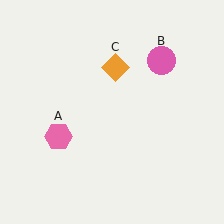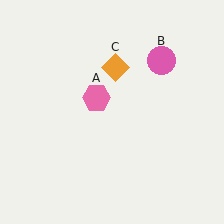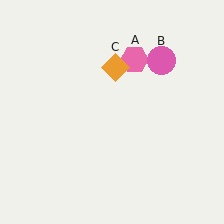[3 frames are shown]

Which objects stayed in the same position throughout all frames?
Pink circle (object B) and orange diamond (object C) remained stationary.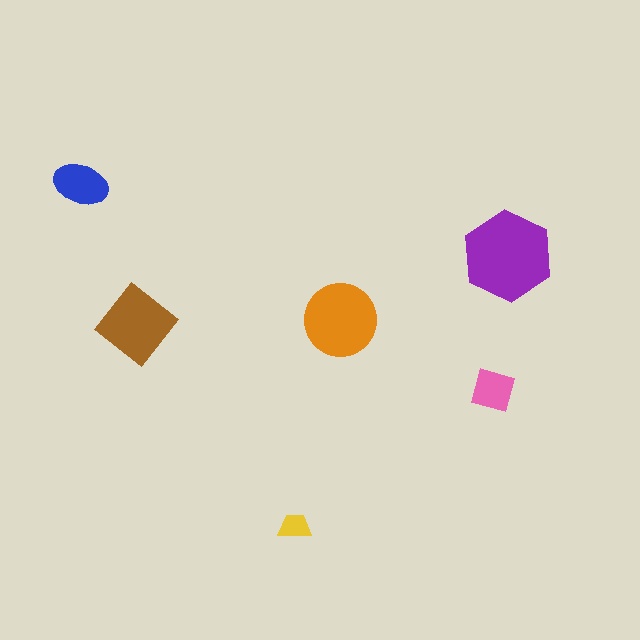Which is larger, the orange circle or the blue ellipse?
The orange circle.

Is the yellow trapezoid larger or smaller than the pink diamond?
Smaller.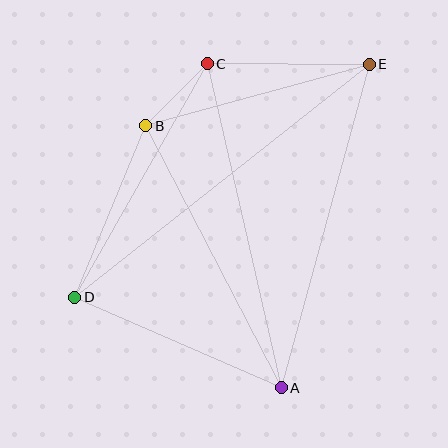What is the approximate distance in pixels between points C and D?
The distance between C and D is approximately 268 pixels.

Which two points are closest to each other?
Points B and C are closest to each other.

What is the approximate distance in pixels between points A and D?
The distance between A and D is approximately 225 pixels.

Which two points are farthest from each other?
Points D and E are farthest from each other.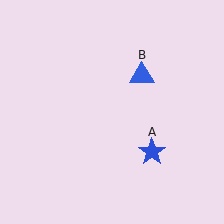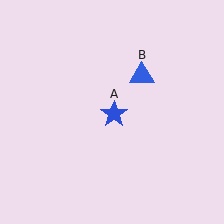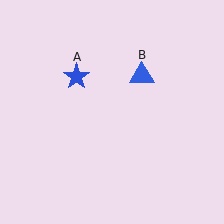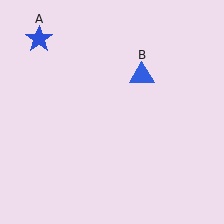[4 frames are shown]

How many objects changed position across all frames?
1 object changed position: blue star (object A).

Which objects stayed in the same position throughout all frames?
Blue triangle (object B) remained stationary.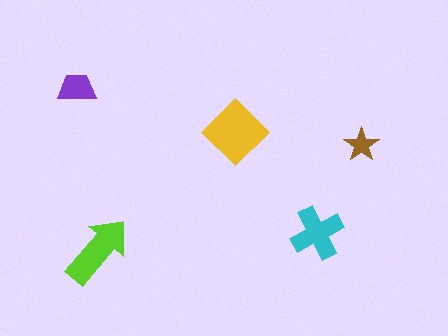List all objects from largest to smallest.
The yellow diamond, the lime arrow, the cyan cross, the purple trapezoid, the brown star.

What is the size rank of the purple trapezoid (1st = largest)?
4th.